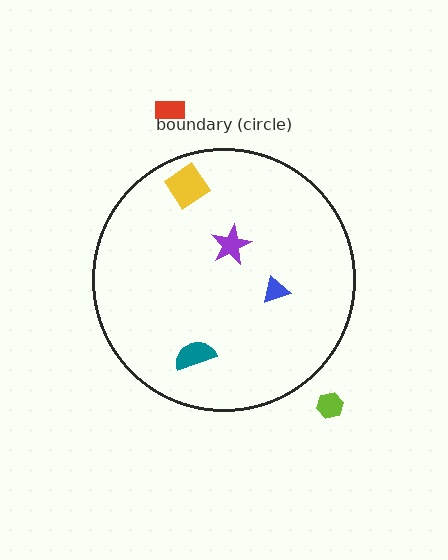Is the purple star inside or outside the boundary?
Inside.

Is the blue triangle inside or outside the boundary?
Inside.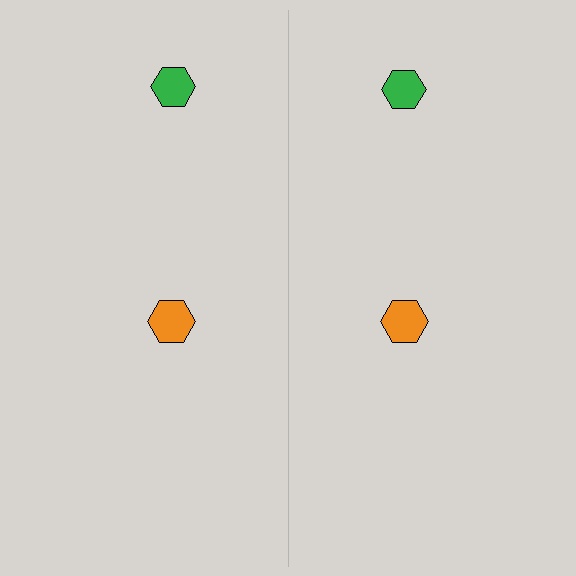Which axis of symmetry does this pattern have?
The pattern has a vertical axis of symmetry running through the center of the image.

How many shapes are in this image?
There are 4 shapes in this image.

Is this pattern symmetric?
Yes, this pattern has bilateral (reflection) symmetry.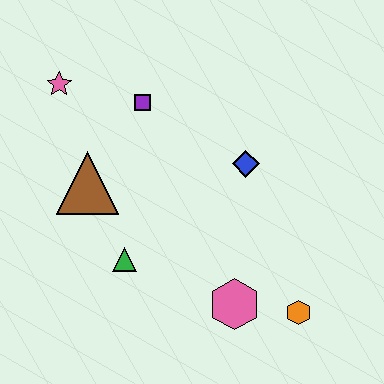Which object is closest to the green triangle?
The brown triangle is closest to the green triangle.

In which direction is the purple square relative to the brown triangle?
The purple square is above the brown triangle.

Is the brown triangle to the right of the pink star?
Yes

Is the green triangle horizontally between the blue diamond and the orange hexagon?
No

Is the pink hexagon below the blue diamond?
Yes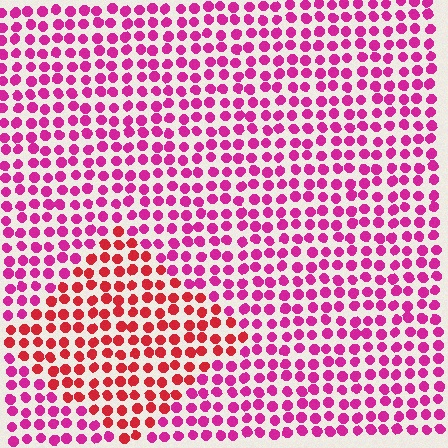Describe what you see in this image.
The image is filled with small magenta elements in a uniform arrangement. A diamond-shaped region is visible where the elements are tinted to a slightly different hue, forming a subtle color boundary.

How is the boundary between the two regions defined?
The boundary is defined purely by a slight shift in hue (about 36 degrees). Spacing, size, and orientation are identical on both sides.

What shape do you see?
I see a diamond.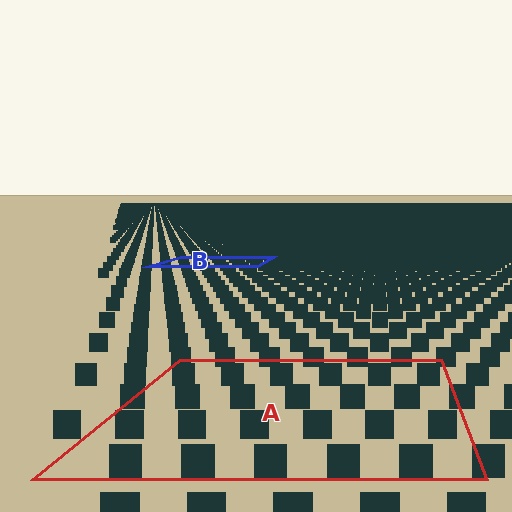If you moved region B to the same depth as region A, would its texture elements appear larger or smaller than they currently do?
They would appear larger. At a closer depth, the same texture elements are projected at a bigger on-screen size.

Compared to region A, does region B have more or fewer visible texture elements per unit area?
Region B has more texture elements per unit area — they are packed more densely because it is farther away.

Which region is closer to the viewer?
Region A is closer. The texture elements there are larger and more spread out.